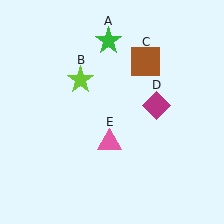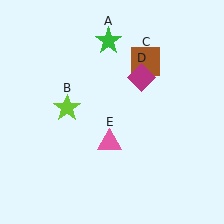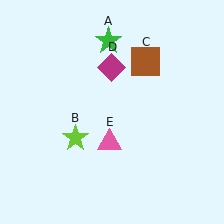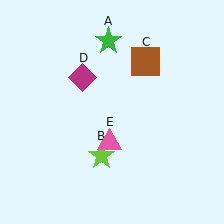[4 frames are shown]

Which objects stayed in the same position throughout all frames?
Green star (object A) and brown square (object C) and pink triangle (object E) remained stationary.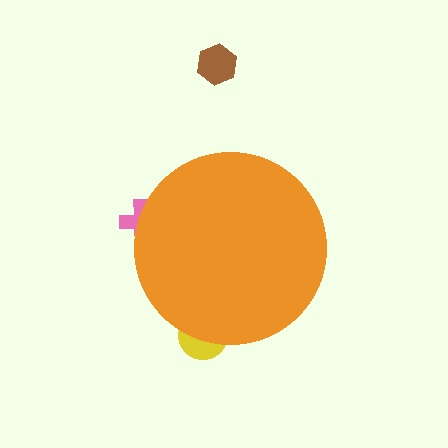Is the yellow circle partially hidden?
Yes, the yellow circle is partially hidden behind the orange circle.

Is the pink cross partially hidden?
Yes, the pink cross is partially hidden behind the orange circle.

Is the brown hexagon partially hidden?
No, the brown hexagon is fully visible.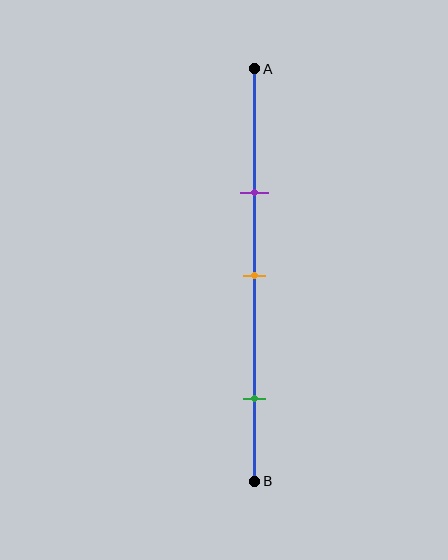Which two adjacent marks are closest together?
The purple and orange marks are the closest adjacent pair.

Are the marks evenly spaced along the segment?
No, the marks are not evenly spaced.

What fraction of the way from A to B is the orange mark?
The orange mark is approximately 50% (0.5) of the way from A to B.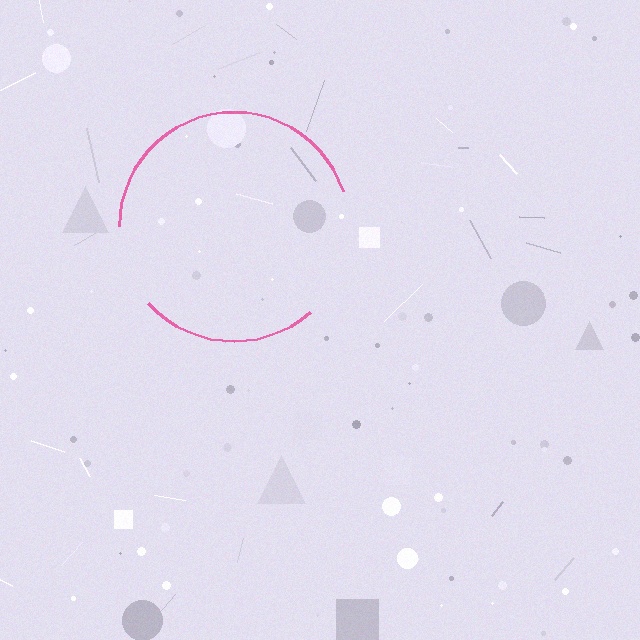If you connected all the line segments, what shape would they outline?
They would outline a circle.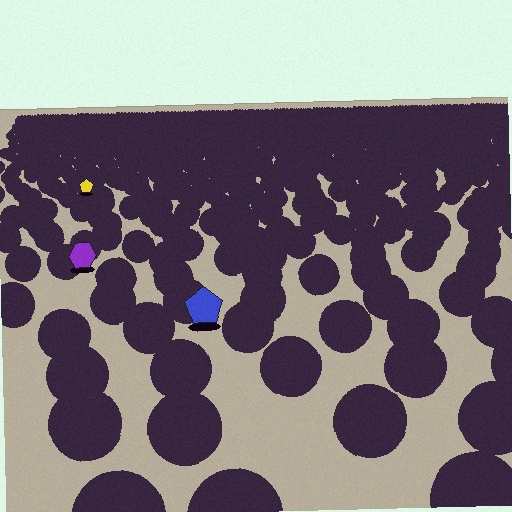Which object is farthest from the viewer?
The yellow pentagon is farthest from the viewer. It appears smaller and the ground texture around it is denser.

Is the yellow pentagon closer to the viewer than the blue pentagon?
No. The blue pentagon is closer — you can tell from the texture gradient: the ground texture is coarser near it.